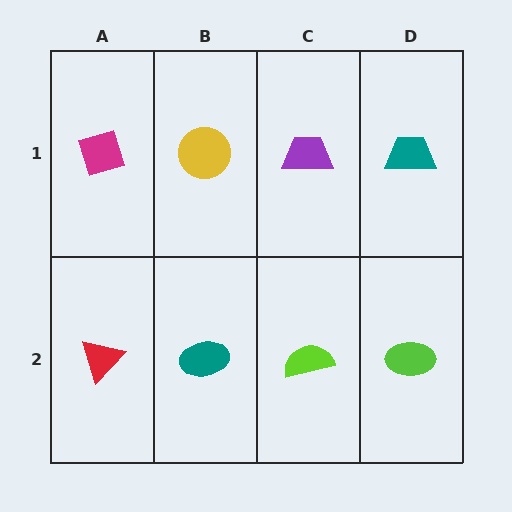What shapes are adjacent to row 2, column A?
A magenta diamond (row 1, column A), a teal ellipse (row 2, column B).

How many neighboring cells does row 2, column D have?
2.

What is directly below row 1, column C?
A lime semicircle.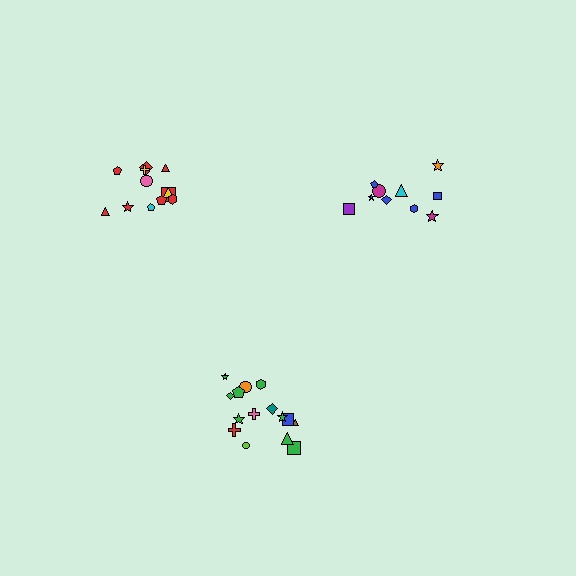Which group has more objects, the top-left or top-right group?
The top-left group.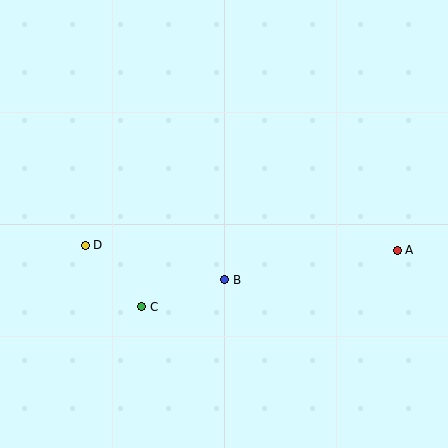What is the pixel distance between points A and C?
The distance between A and C is 261 pixels.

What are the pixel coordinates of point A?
Point A is at (397, 250).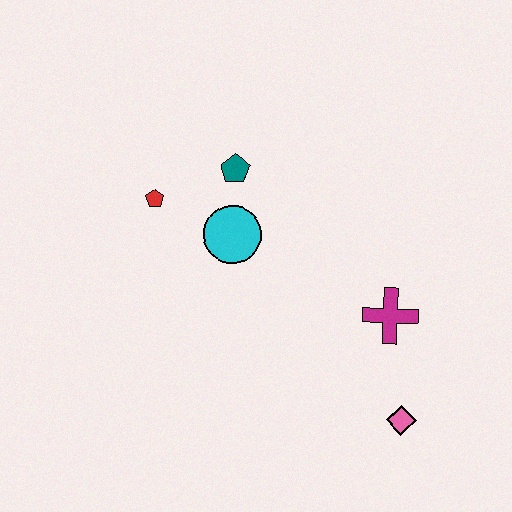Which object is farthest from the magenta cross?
The red pentagon is farthest from the magenta cross.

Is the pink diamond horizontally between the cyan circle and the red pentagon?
No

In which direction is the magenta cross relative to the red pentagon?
The magenta cross is to the right of the red pentagon.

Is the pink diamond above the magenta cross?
No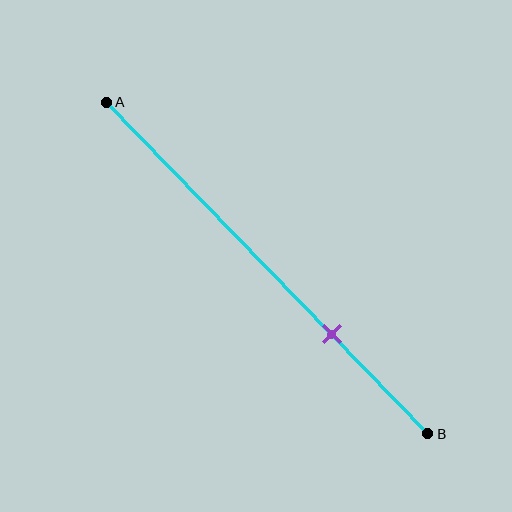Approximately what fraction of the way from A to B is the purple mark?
The purple mark is approximately 70% of the way from A to B.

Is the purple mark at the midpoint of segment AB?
No, the mark is at about 70% from A, not at the 50% midpoint.